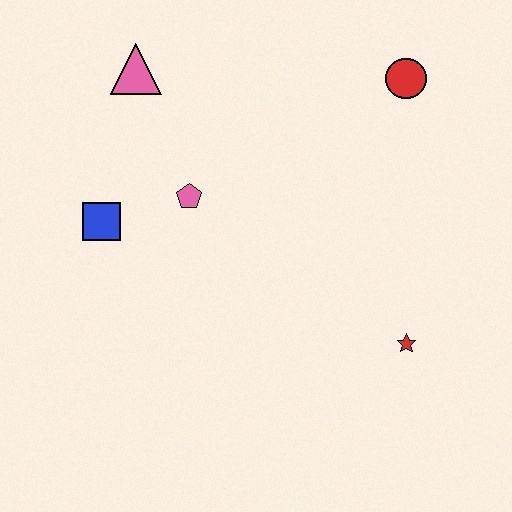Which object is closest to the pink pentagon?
The blue square is closest to the pink pentagon.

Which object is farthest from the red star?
The pink triangle is farthest from the red star.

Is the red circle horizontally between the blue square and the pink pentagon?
No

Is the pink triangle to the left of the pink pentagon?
Yes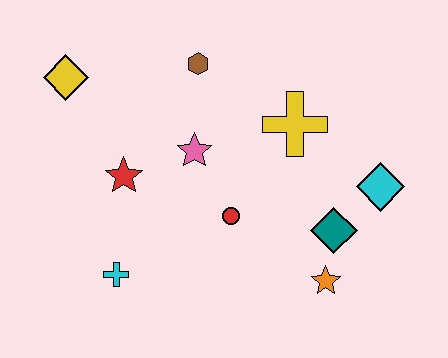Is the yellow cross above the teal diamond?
Yes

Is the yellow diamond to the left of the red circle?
Yes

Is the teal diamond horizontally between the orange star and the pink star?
No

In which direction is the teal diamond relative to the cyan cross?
The teal diamond is to the right of the cyan cross.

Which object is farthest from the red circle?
The yellow diamond is farthest from the red circle.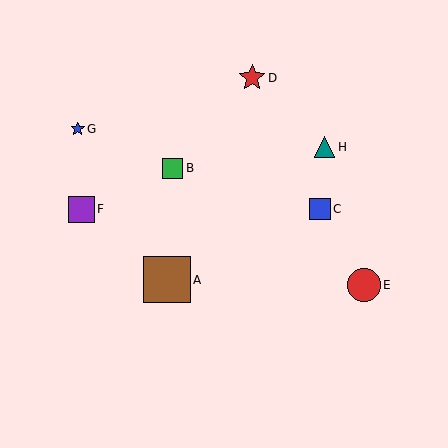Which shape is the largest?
The brown square (labeled A) is the largest.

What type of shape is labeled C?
Shape C is a blue square.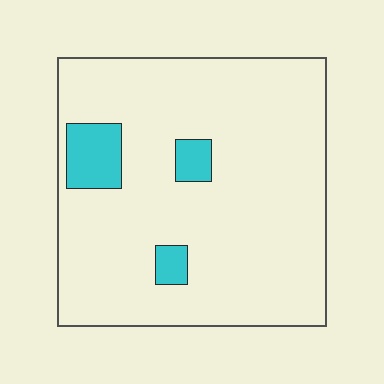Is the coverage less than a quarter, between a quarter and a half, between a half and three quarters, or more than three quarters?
Less than a quarter.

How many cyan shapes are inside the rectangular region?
3.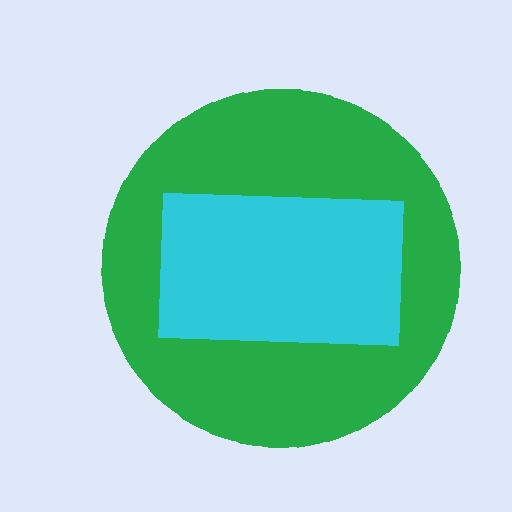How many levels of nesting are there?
2.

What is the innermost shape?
The cyan rectangle.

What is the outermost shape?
The green circle.